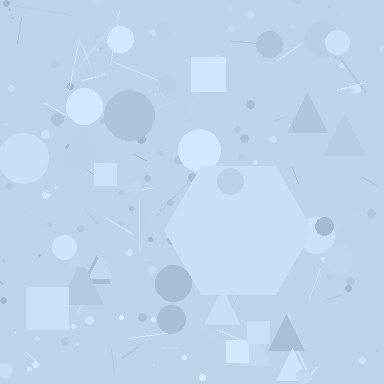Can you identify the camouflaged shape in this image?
The camouflaged shape is a hexagon.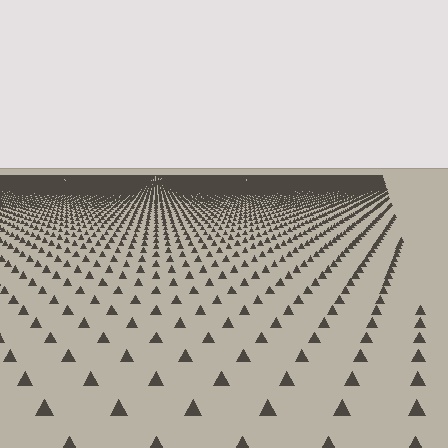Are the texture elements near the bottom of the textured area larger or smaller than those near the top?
Larger. Near the bottom, elements are closer to the viewer and appear at a bigger on-screen size.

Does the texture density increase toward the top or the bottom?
Density increases toward the top.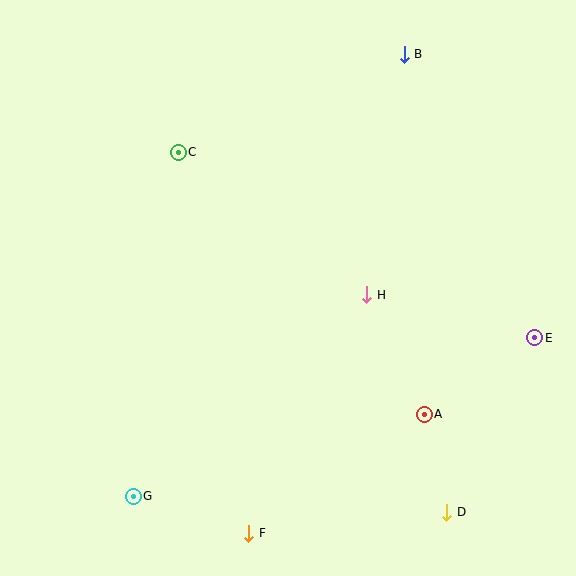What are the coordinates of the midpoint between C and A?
The midpoint between C and A is at (301, 283).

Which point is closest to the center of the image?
Point H at (367, 295) is closest to the center.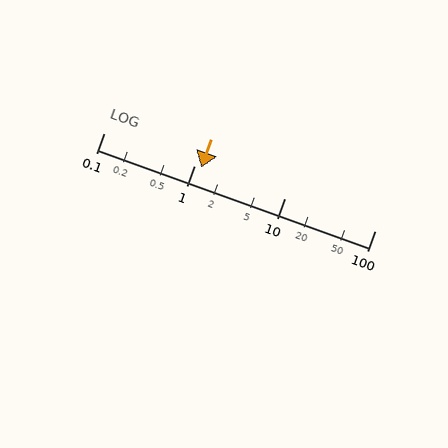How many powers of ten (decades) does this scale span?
The scale spans 3 decades, from 0.1 to 100.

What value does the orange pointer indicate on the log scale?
The pointer indicates approximately 1.2.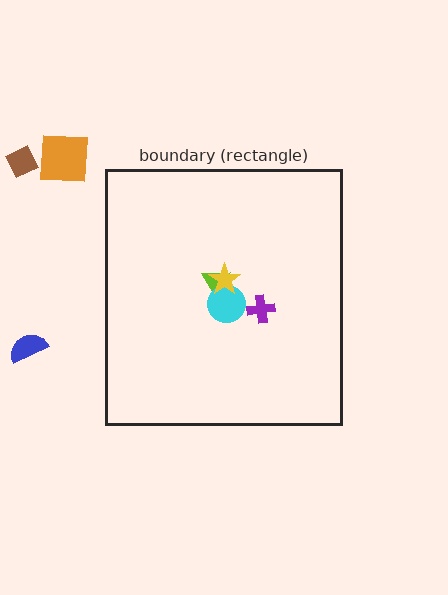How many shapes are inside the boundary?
4 inside, 3 outside.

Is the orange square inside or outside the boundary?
Outside.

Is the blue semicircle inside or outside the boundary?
Outside.